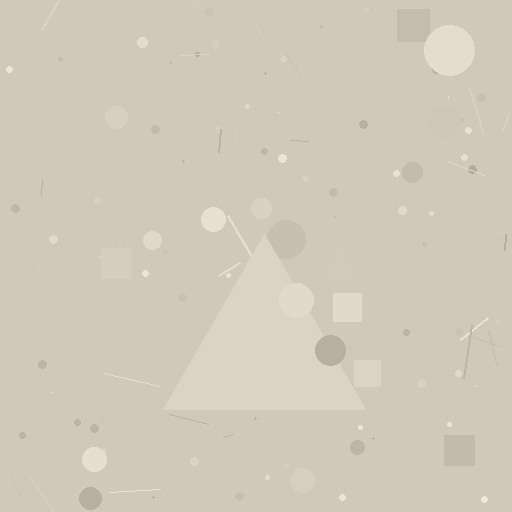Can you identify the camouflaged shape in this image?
The camouflaged shape is a triangle.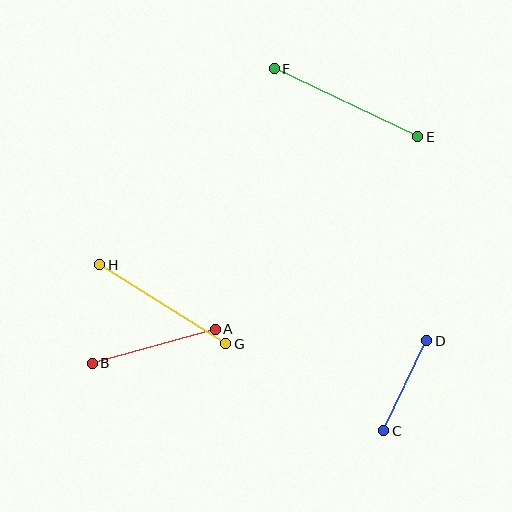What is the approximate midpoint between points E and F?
The midpoint is at approximately (346, 103) pixels.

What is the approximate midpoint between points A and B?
The midpoint is at approximately (154, 346) pixels.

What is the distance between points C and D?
The distance is approximately 100 pixels.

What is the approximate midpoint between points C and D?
The midpoint is at approximately (405, 386) pixels.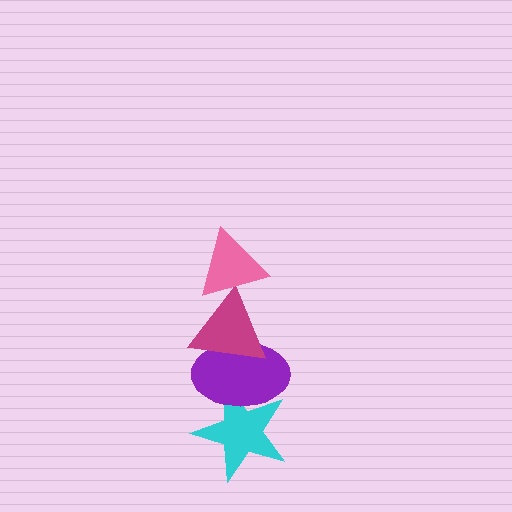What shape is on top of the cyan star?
The purple ellipse is on top of the cyan star.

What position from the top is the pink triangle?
The pink triangle is 1st from the top.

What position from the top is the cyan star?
The cyan star is 4th from the top.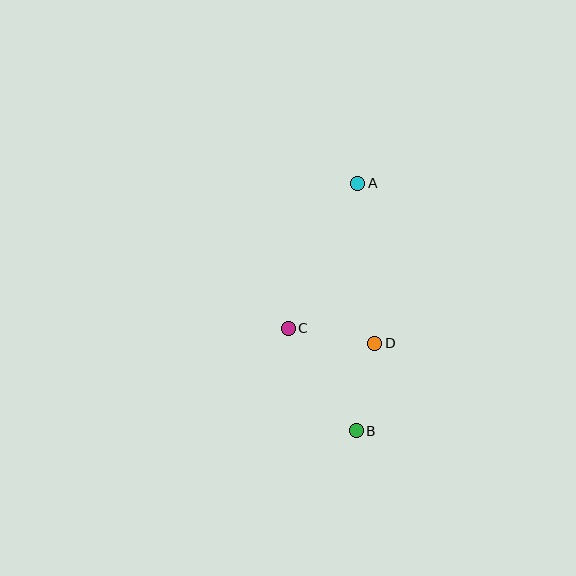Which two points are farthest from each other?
Points A and B are farthest from each other.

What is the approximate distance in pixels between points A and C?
The distance between A and C is approximately 161 pixels.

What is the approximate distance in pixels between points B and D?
The distance between B and D is approximately 90 pixels.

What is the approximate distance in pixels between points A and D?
The distance between A and D is approximately 161 pixels.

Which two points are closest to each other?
Points C and D are closest to each other.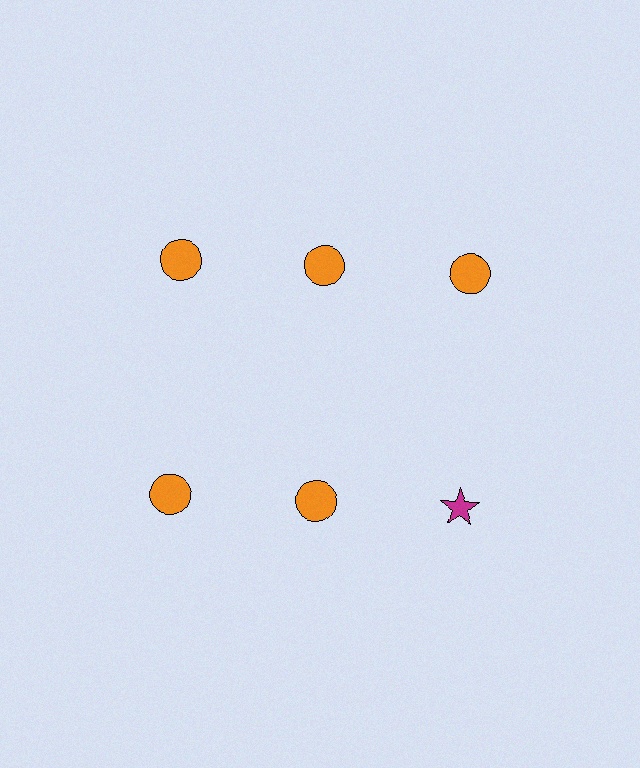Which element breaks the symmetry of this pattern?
The magenta star in the second row, center column breaks the symmetry. All other shapes are orange circles.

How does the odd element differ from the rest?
It differs in both color (magenta instead of orange) and shape (star instead of circle).